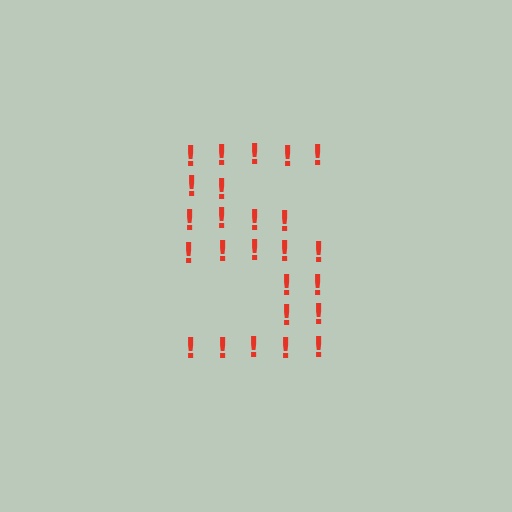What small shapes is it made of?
It is made of small exclamation marks.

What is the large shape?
The large shape is the digit 5.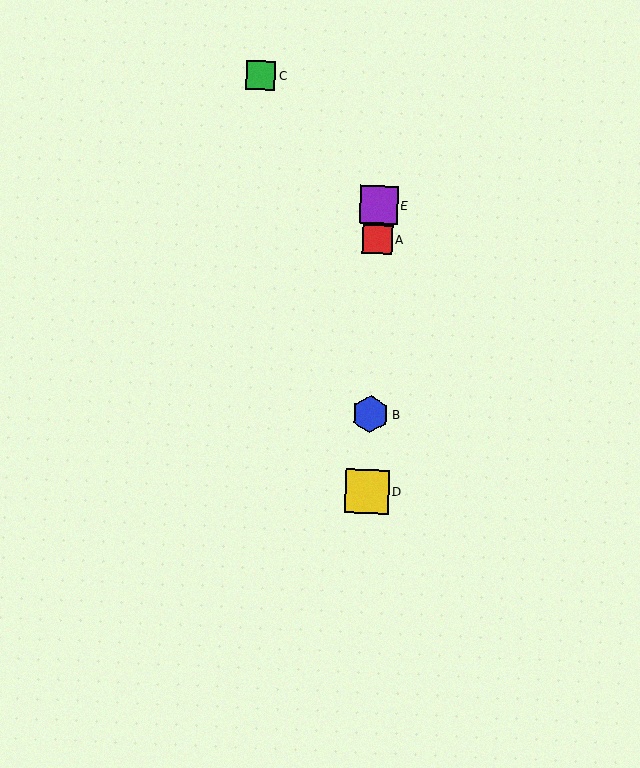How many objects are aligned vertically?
4 objects (A, B, D, E) are aligned vertically.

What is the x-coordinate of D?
Object D is at x≈367.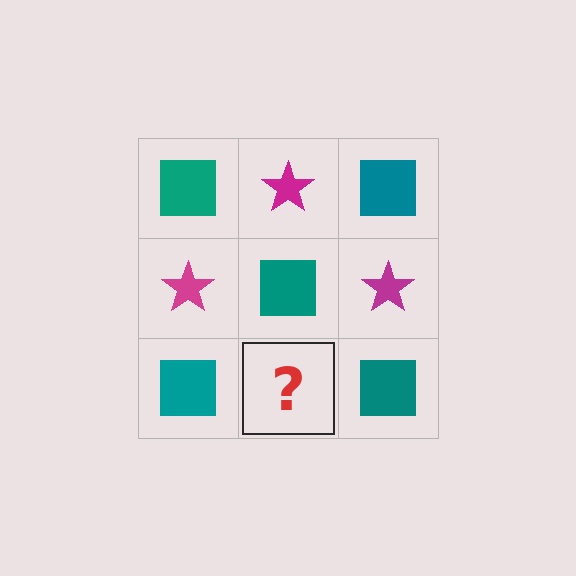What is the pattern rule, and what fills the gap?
The rule is that it alternates teal square and magenta star in a checkerboard pattern. The gap should be filled with a magenta star.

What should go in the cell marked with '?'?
The missing cell should contain a magenta star.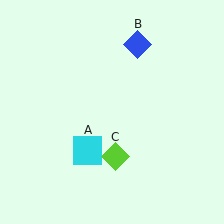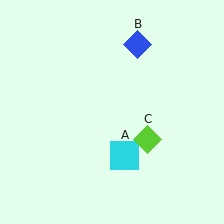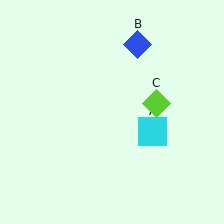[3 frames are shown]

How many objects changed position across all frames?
2 objects changed position: cyan square (object A), lime diamond (object C).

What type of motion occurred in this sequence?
The cyan square (object A), lime diamond (object C) rotated counterclockwise around the center of the scene.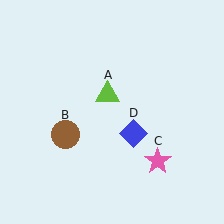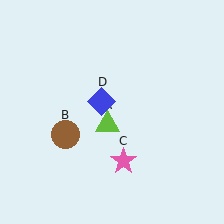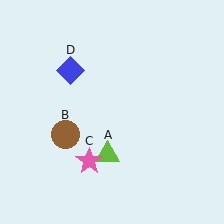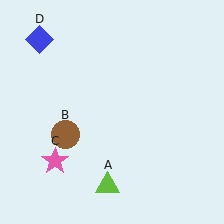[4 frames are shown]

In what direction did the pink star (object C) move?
The pink star (object C) moved left.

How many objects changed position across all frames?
3 objects changed position: lime triangle (object A), pink star (object C), blue diamond (object D).